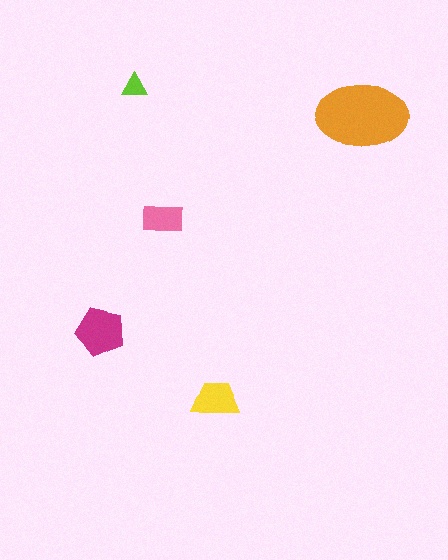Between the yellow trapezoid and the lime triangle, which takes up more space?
The yellow trapezoid.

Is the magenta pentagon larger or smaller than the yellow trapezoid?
Larger.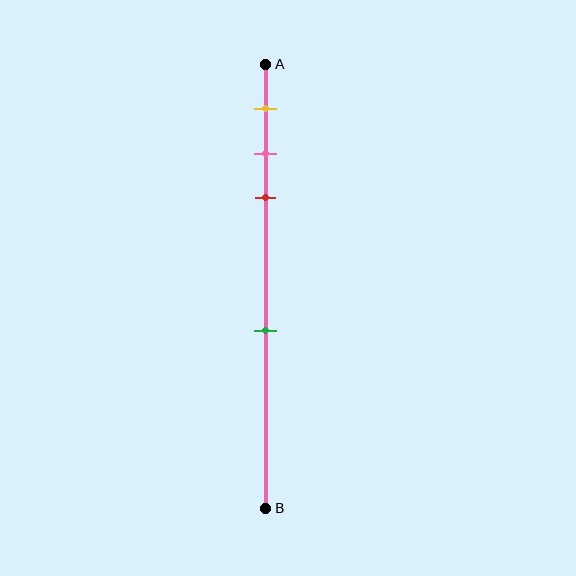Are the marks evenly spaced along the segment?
No, the marks are not evenly spaced.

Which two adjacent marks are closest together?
The pink and red marks are the closest adjacent pair.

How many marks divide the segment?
There are 4 marks dividing the segment.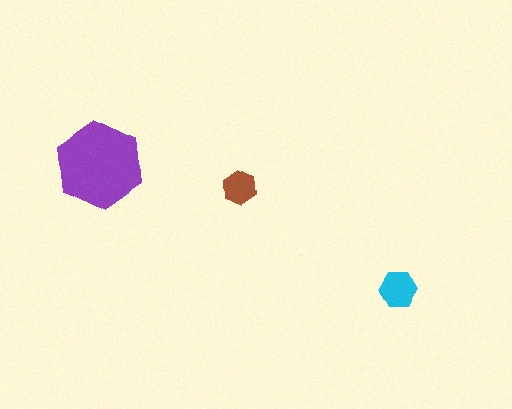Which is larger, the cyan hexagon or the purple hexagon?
The purple one.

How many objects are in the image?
There are 3 objects in the image.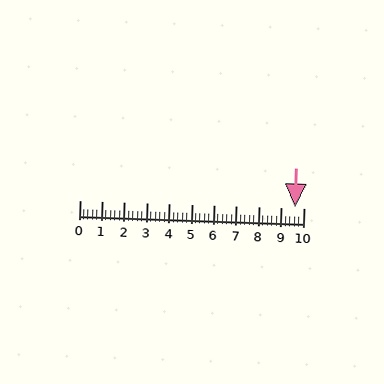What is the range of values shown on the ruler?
The ruler shows values from 0 to 10.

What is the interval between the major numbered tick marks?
The major tick marks are spaced 1 units apart.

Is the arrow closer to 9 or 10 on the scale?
The arrow is closer to 10.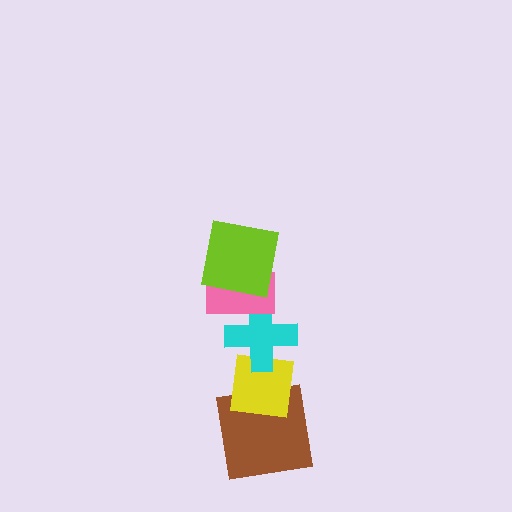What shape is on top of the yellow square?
The cyan cross is on top of the yellow square.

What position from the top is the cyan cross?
The cyan cross is 3rd from the top.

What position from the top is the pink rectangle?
The pink rectangle is 2nd from the top.